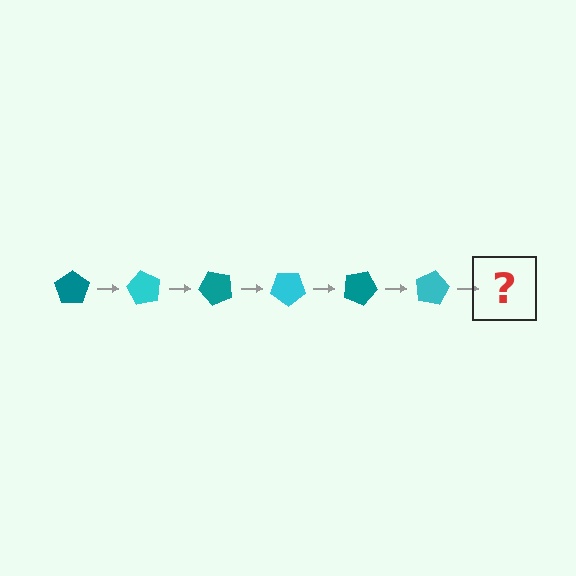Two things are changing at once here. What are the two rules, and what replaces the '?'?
The two rules are that it rotates 60 degrees each step and the color cycles through teal and cyan. The '?' should be a teal pentagon, rotated 360 degrees from the start.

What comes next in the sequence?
The next element should be a teal pentagon, rotated 360 degrees from the start.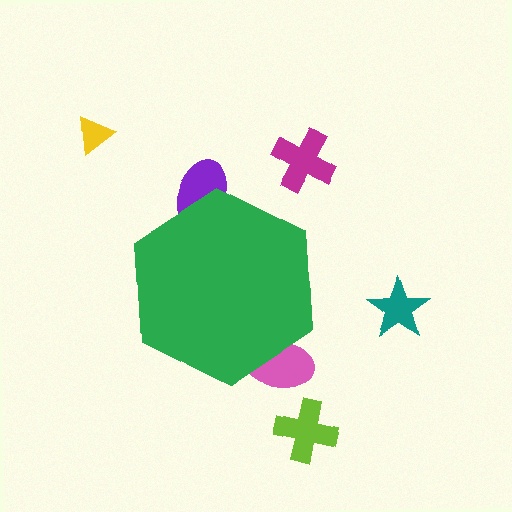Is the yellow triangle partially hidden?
No, the yellow triangle is fully visible.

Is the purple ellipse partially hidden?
Yes, the purple ellipse is partially hidden behind the green hexagon.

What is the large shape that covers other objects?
A green hexagon.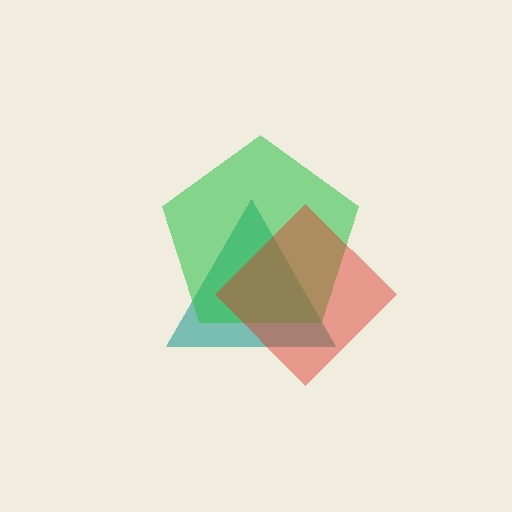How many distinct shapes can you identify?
There are 3 distinct shapes: a teal triangle, a green pentagon, a red diamond.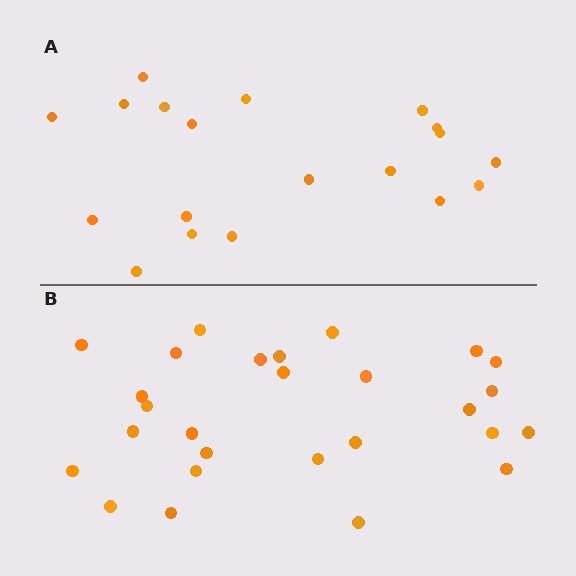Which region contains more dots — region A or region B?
Region B (the bottom region) has more dots.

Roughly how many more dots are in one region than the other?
Region B has roughly 8 or so more dots than region A.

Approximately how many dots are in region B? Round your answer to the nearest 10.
About 30 dots. (The exact count is 27, which rounds to 30.)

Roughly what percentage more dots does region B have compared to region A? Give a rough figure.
About 40% more.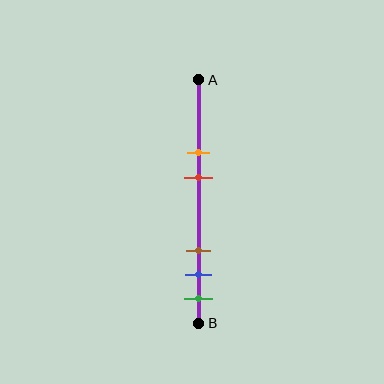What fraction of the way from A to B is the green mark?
The green mark is approximately 90% (0.9) of the way from A to B.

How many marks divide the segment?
There are 5 marks dividing the segment.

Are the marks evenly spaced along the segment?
No, the marks are not evenly spaced.